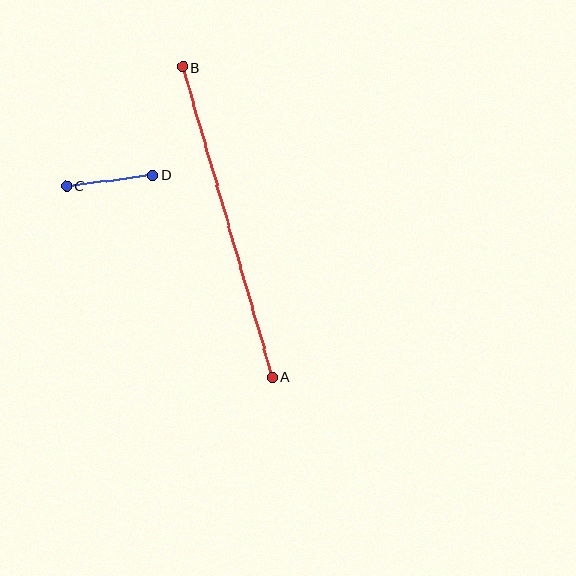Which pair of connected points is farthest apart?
Points A and B are farthest apart.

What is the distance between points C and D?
The distance is approximately 86 pixels.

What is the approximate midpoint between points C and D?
The midpoint is at approximately (110, 180) pixels.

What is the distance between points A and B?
The distance is approximately 323 pixels.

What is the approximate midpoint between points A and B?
The midpoint is at approximately (227, 222) pixels.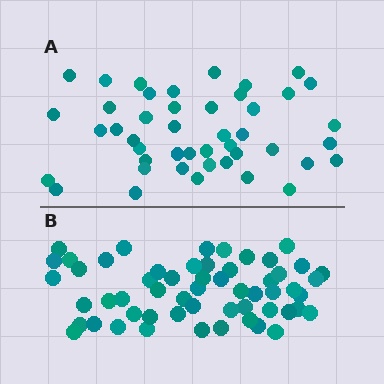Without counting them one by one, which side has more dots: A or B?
Region B (the bottom region) has more dots.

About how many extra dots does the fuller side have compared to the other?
Region B has roughly 12 or so more dots than region A.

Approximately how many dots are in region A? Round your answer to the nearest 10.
About 40 dots. (The exact count is 45, which rounds to 40.)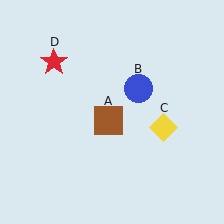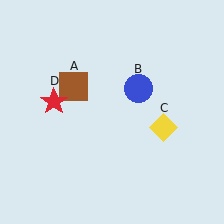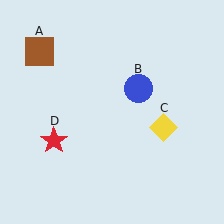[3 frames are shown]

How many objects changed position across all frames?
2 objects changed position: brown square (object A), red star (object D).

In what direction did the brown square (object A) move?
The brown square (object A) moved up and to the left.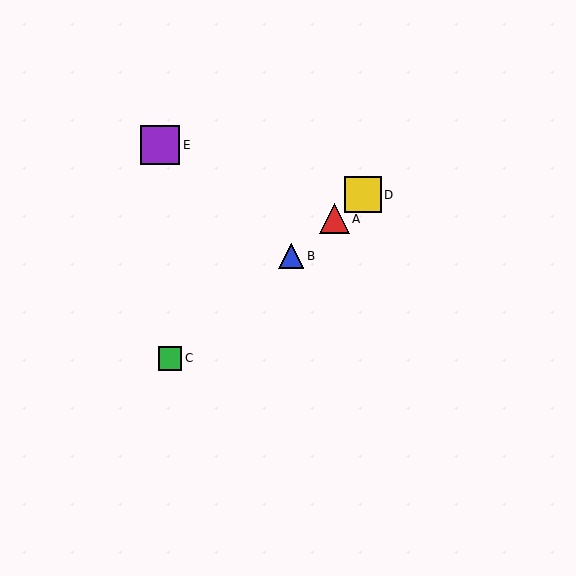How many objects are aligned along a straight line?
4 objects (A, B, C, D) are aligned along a straight line.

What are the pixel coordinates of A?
Object A is at (335, 219).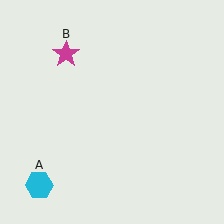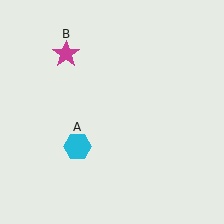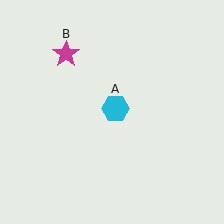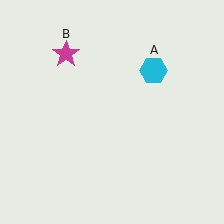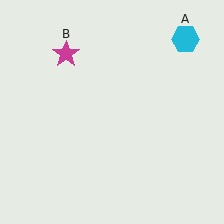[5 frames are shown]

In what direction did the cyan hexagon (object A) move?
The cyan hexagon (object A) moved up and to the right.